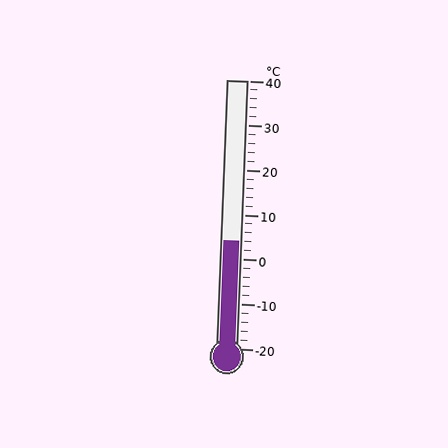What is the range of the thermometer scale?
The thermometer scale ranges from -20°C to 40°C.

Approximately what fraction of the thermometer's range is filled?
The thermometer is filled to approximately 40% of its range.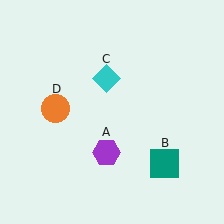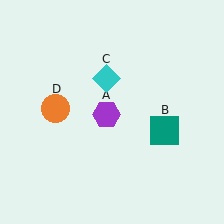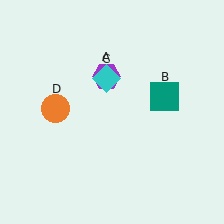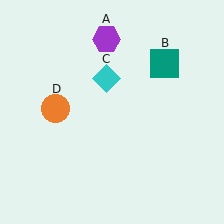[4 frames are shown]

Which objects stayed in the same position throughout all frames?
Cyan diamond (object C) and orange circle (object D) remained stationary.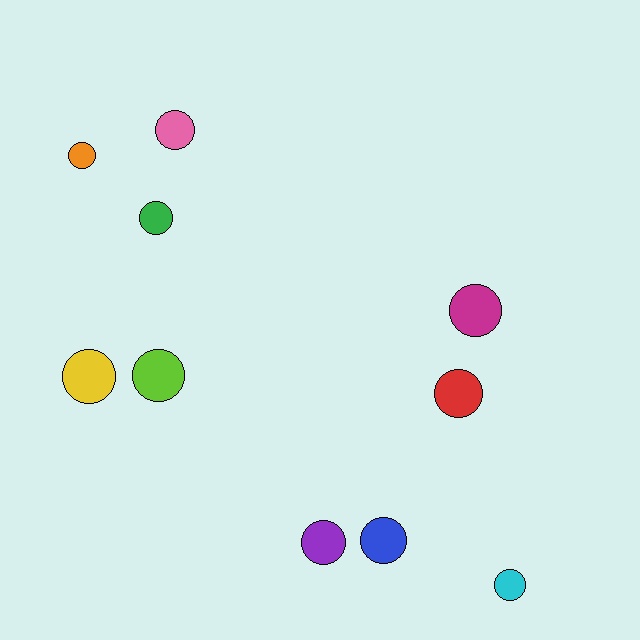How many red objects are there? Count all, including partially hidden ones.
There is 1 red object.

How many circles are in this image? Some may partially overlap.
There are 10 circles.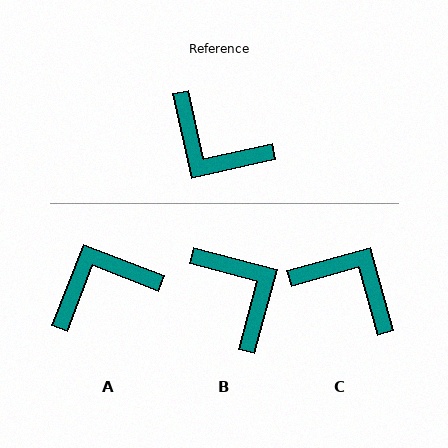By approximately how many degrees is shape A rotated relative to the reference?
Approximately 124 degrees clockwise.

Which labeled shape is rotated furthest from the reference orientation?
C, about 178 degrees away.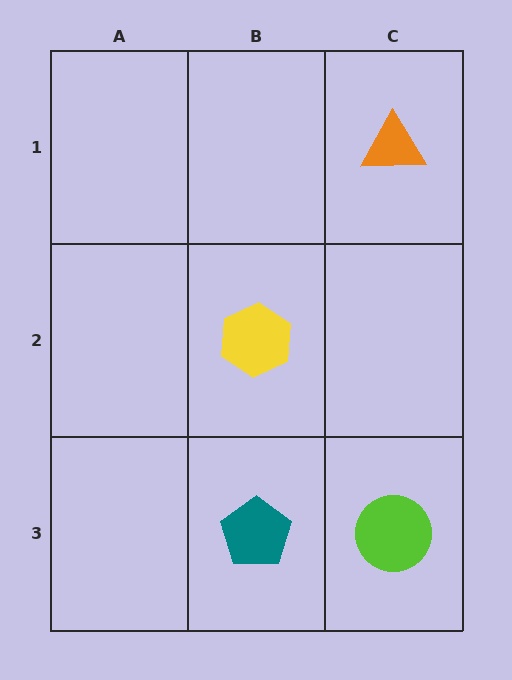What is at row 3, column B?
A teal pentagon.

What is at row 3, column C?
A lime circle.